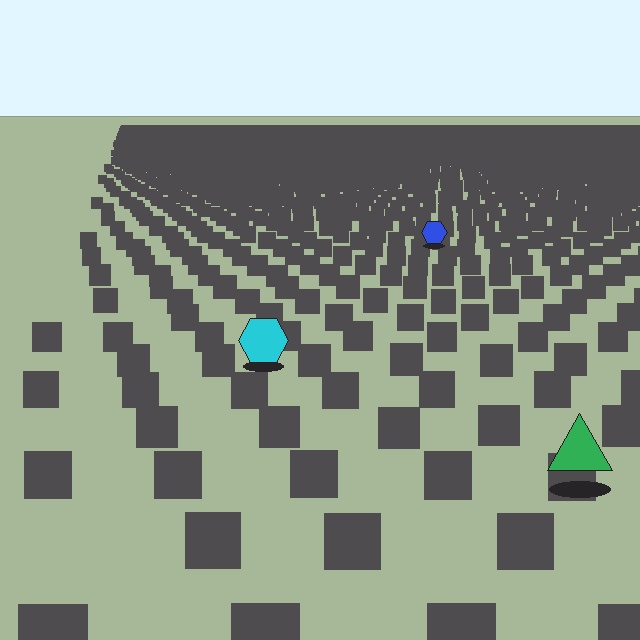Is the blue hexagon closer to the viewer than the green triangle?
No. The green triangle is closer — you can tell from the texture gradient: the ground texture is coarser near it.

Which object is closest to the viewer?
The green triangle is closest. The texture marks near it are larger and more spread out.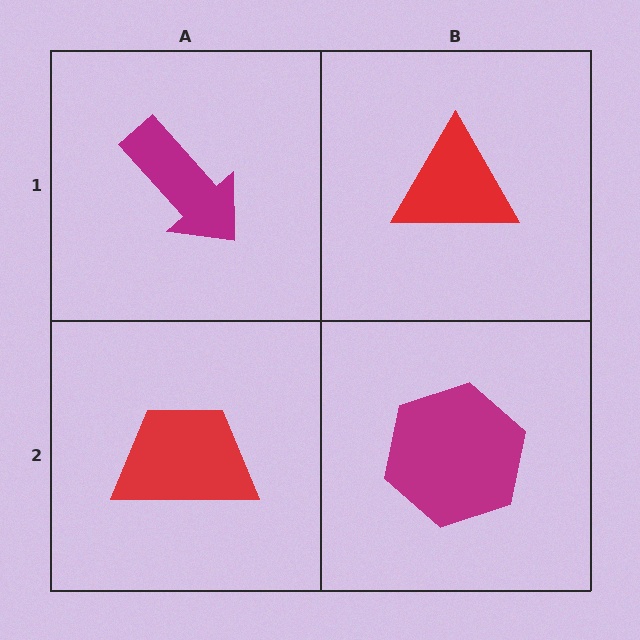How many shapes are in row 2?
2 shapes.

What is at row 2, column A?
A red trapezoid.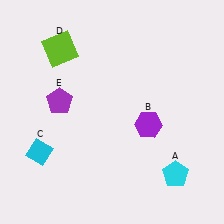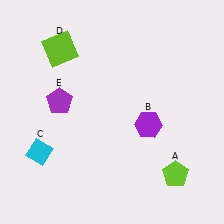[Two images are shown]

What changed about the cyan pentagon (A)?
In Image 1, A is cyan. In Image 2, it changed to lime.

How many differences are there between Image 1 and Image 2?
There is 1 difference between the two images.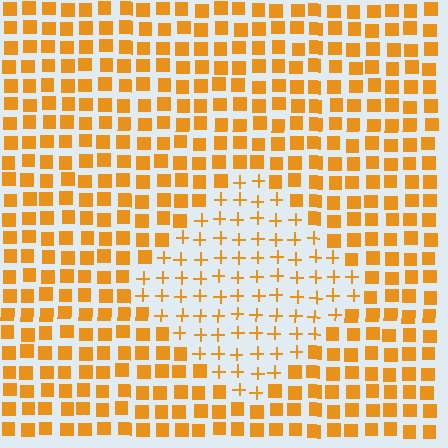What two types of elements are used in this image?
The image uses plus signs inside the diamond region and squares outside it.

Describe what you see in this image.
The image is filled with small orange elements arranged in a uniform grid. A diamond-shaped region contains plus signs, while the surrounding area contains squares. The boundary is defined purely by the change in element shape.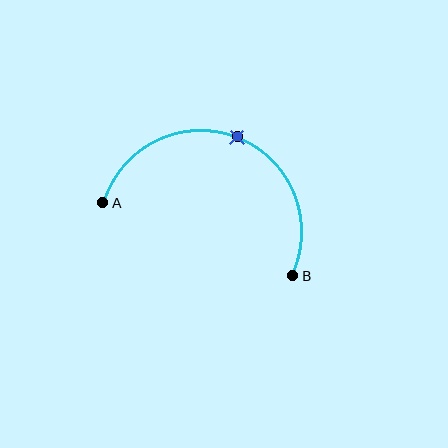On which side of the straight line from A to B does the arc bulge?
The arc bulges above the straight line connecting A and B.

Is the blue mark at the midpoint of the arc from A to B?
Yes. The blue mark lies on the arc at equal arc-length from both A and B — it is the arc midpoint.